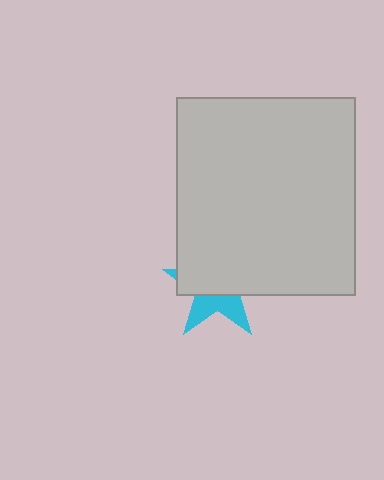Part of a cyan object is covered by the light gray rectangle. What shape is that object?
It is a star.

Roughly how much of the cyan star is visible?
A small part of it is visible (roughly 38%).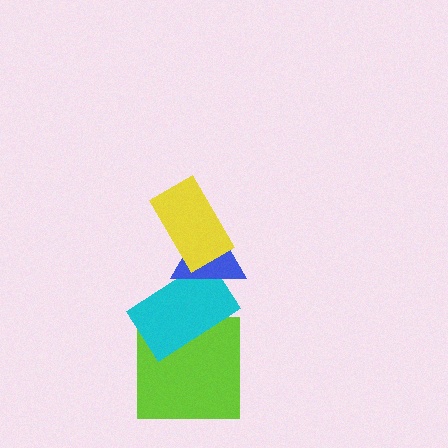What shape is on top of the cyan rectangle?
The blue triangle is on top of the cyan rectangle.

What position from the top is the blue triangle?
The blue triangle is 2nd from the top.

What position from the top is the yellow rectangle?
The yellow rectangle is 1st from the top.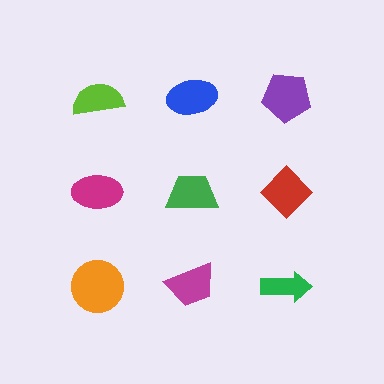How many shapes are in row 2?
3 shapes.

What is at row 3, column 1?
An orange circle.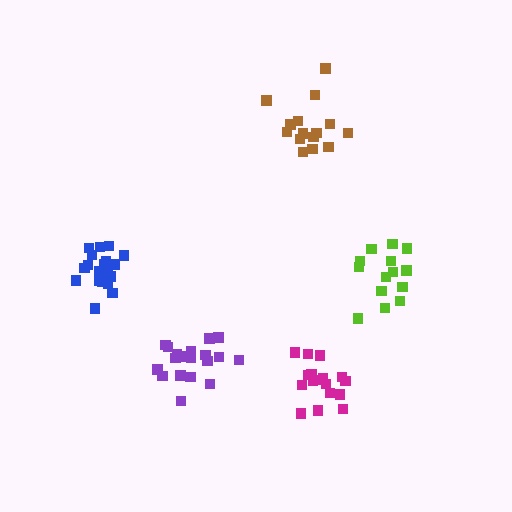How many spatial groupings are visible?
There are 5 spatial groupings.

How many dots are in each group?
Group 1: 16 dots, Group 2: 14 dots, Group 3: 19 dots, Group 4: 19 dots, Group 5: 19 dots (87 total).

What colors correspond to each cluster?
The clusters are colored: brown, lime, magenta, blue, purple.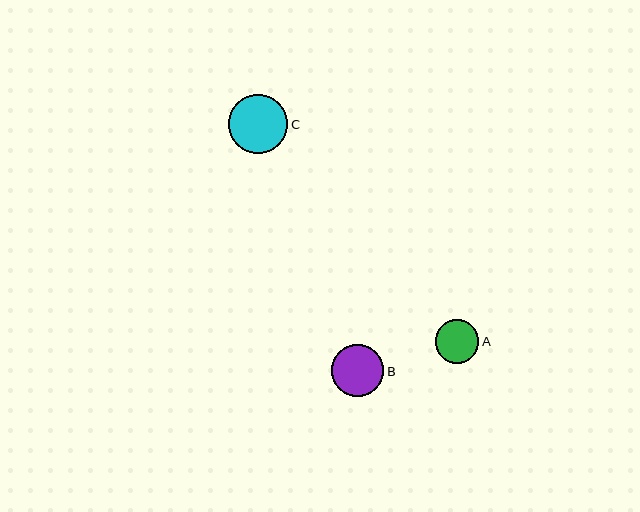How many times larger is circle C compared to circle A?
Circle C is approximately 1.3 times the size of circle A.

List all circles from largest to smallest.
From largest to smallest: C, B, A.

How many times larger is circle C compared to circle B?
Circle C is approximately 1.1 times the size of circle B.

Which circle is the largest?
Circle C is the largest with a size of approximately 59 pixels.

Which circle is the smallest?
Circle A is the smallest with a size of approximately 44 pixels.